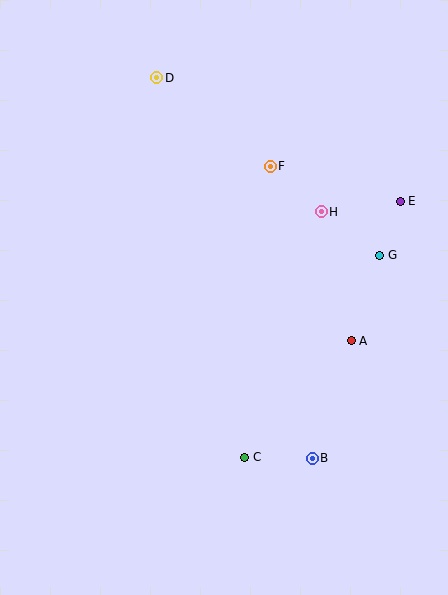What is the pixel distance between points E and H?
The distance between E and H is 80 pixels.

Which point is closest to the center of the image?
Point H at (321, 212) is closest to the center.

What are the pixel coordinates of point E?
Point E is at (400, 201).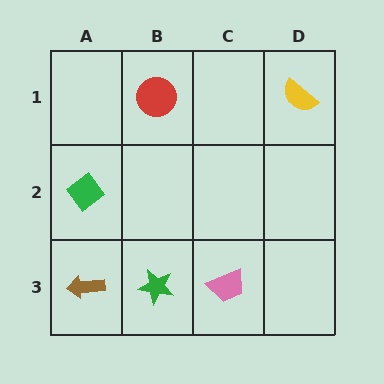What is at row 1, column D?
A yellow semicircle.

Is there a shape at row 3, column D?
No, that cell is empty.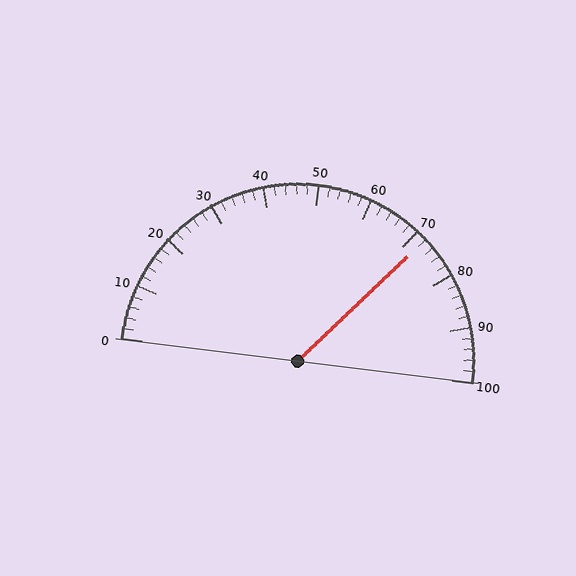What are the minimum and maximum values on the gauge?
The gauge ranges from 0 to 100.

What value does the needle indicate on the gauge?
The needle indicates approximately 72.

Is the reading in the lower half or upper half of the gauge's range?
The reading is in the upper half of the range (0 to 100).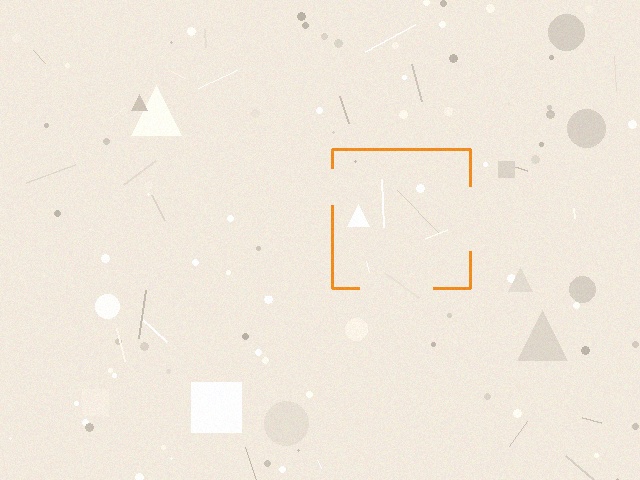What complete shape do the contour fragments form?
The contour fragments form a square.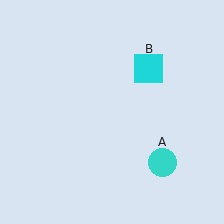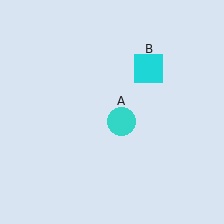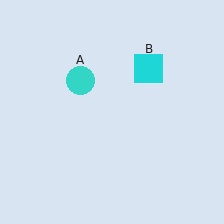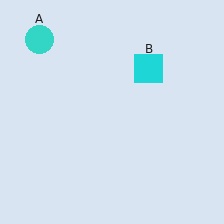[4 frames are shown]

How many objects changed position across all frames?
1 object changed position: cyan circle (object A).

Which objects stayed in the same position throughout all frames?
Cyan square (object B) remained stationary.